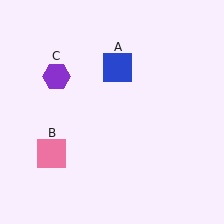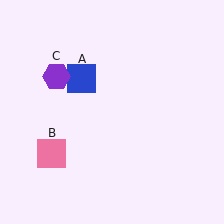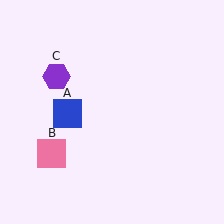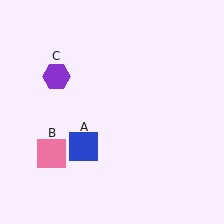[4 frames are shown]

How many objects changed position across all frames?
1 object changed position: blue square (object A).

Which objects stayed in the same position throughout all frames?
Pink square (object B) and purple hexagon (object C) remained stationary.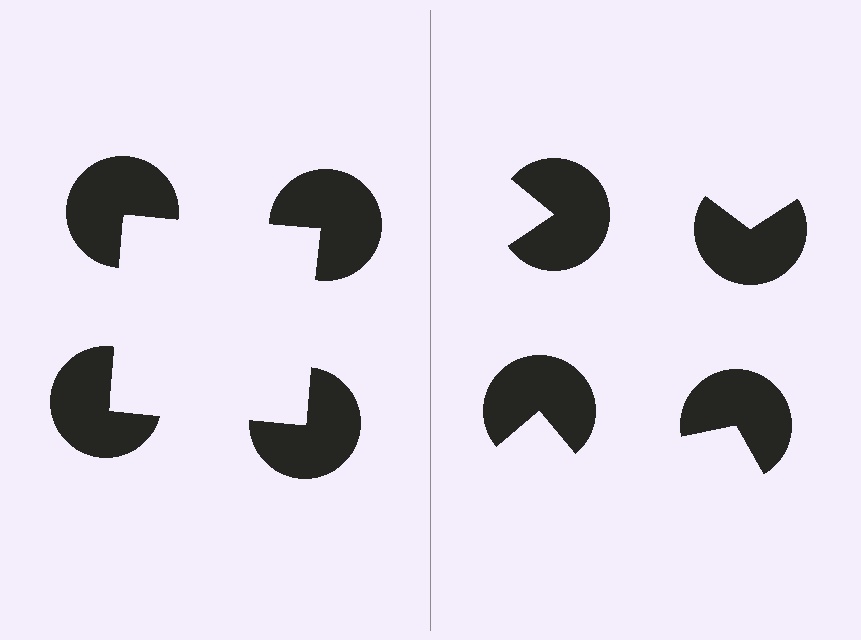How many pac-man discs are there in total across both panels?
8 — 4 on each side.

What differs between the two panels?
The pac-man discs are positioned identically on both sides; only the wedge orientations differ. On the left they align to a square; on the right they are misaligned.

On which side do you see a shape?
An illusory square appears on the left side. On the right side the wedge cuts are rotated, so no coherent shape forms.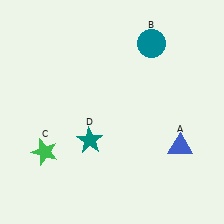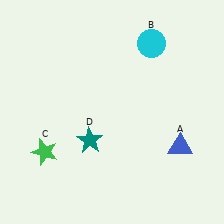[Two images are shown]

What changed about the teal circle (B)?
In Image 1, B is teal. In Image 2, it changed to cyan.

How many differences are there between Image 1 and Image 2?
There is 1 difference between the two images.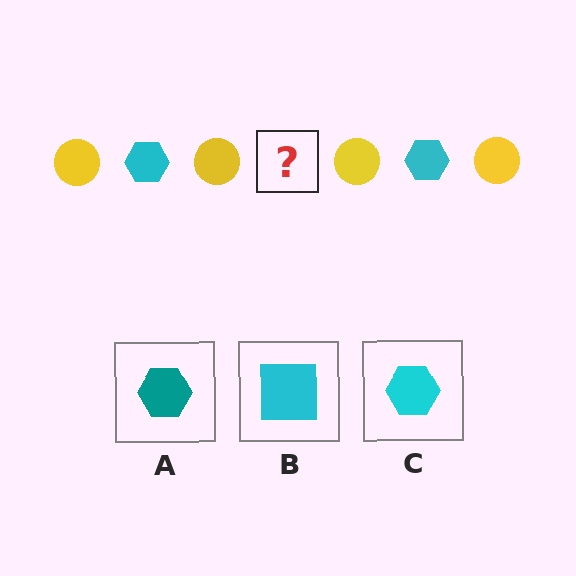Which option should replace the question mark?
Option C.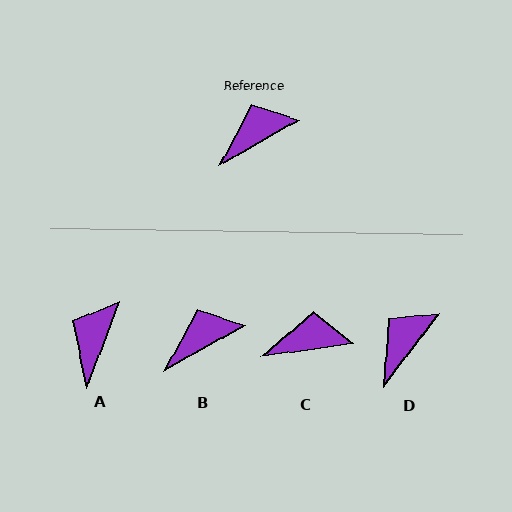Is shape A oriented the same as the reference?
No, it is off by about 40 degrees.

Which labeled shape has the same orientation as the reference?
B.